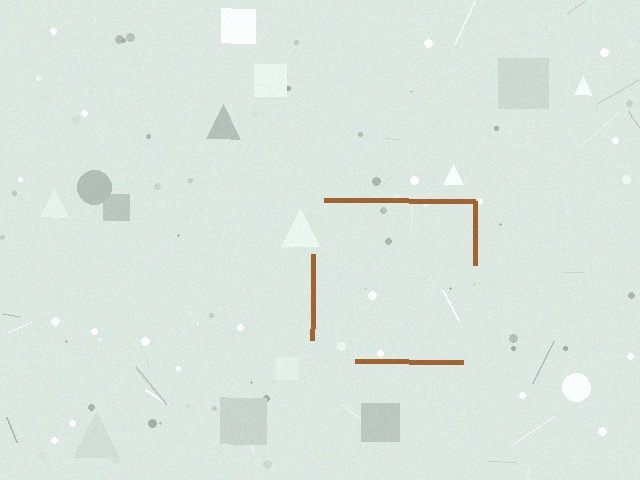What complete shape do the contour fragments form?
The contour fragments form a square.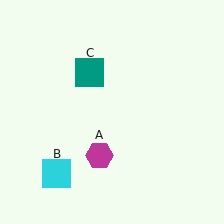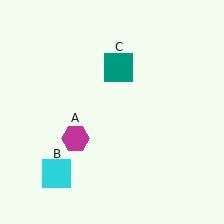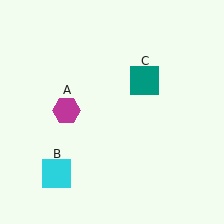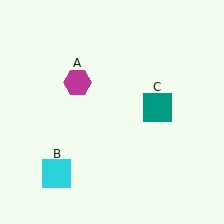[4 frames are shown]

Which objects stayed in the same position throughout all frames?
Cyan square (object B) remained stationary.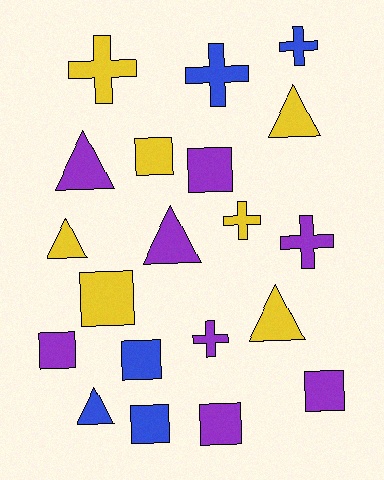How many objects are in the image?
There are 20 objects.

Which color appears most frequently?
Purple, with 8 objects.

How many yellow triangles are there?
There are 3 yellow triangles.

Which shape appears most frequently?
Square, with 8 objects.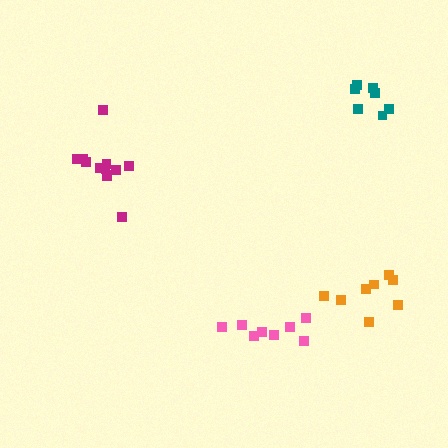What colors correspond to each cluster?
The clusters are colored: orange, magenta, teal, pink.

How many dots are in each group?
Group 1: 8 dots, Group 2: 12 dots, Group 3: 7 dots, Group 4: 8 dots (35 total).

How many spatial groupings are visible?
There are 4 spatial groupings.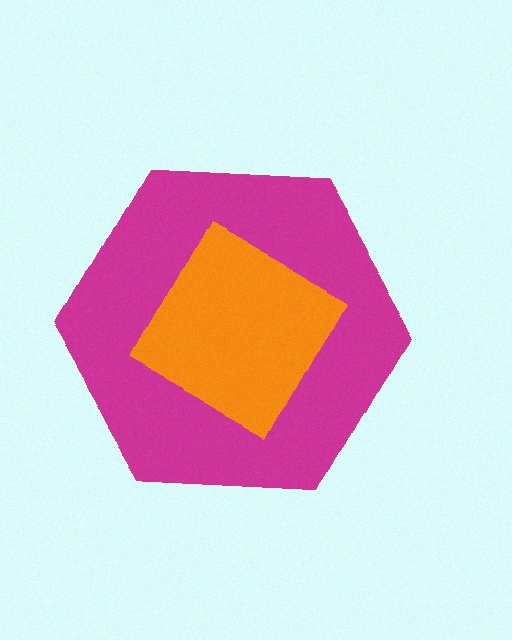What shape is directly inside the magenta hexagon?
The orange square.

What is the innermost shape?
The orange square.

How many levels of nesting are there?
2.